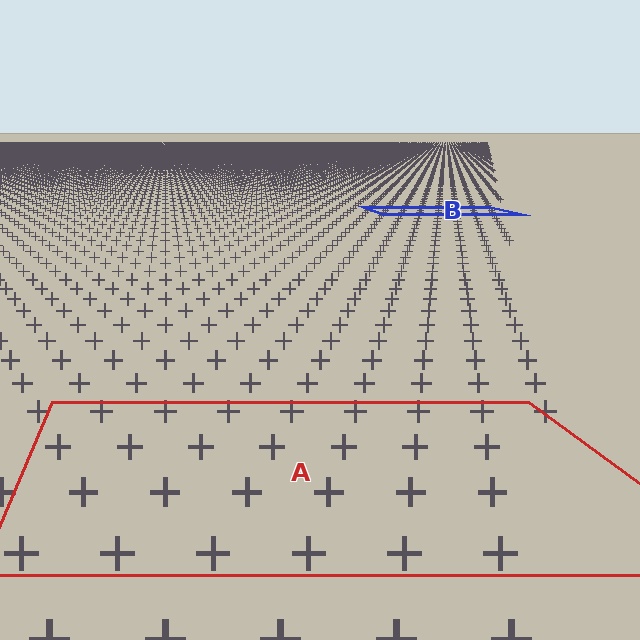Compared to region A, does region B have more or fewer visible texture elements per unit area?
Region B has more texture elements per unit area — they are packed more densely because it is farther away.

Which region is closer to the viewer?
Region A is closer. The texture elements there are larger and more spread out.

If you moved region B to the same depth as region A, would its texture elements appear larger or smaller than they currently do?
They would appear larger. At a closer depth, the same texture elements are projected at a bigger on-screen size.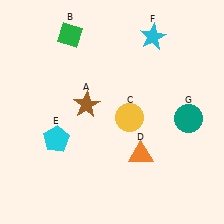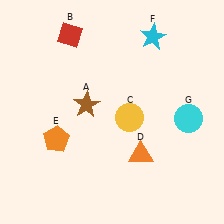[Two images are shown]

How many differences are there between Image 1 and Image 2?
There are 3 differences between the two images.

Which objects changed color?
B changed from green to red. E changed from cyan to orange. G changed from teal to cyan.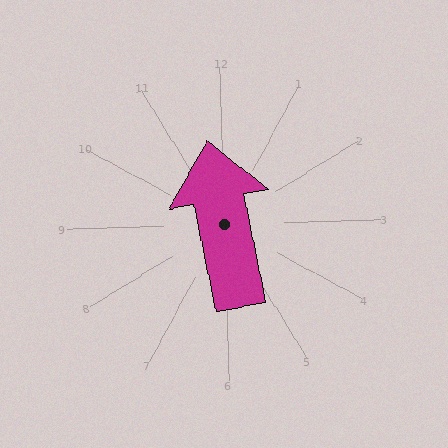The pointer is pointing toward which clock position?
Roughly 12 o'clock.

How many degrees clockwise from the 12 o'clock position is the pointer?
Approximately 350 degrees.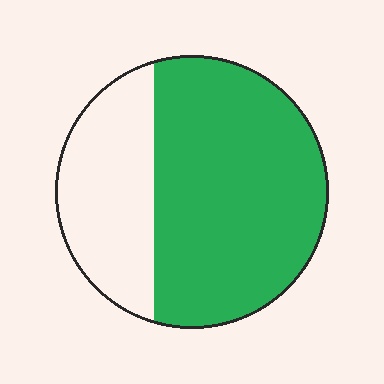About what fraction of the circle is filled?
About two thirds (2/3).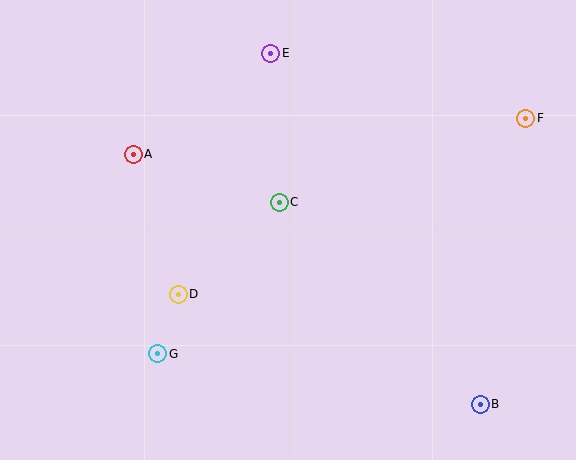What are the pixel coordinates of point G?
Point G is at (158, 354).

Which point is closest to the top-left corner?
Point A is closest to the top-left corner.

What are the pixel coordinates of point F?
Point F is at (526, 118).